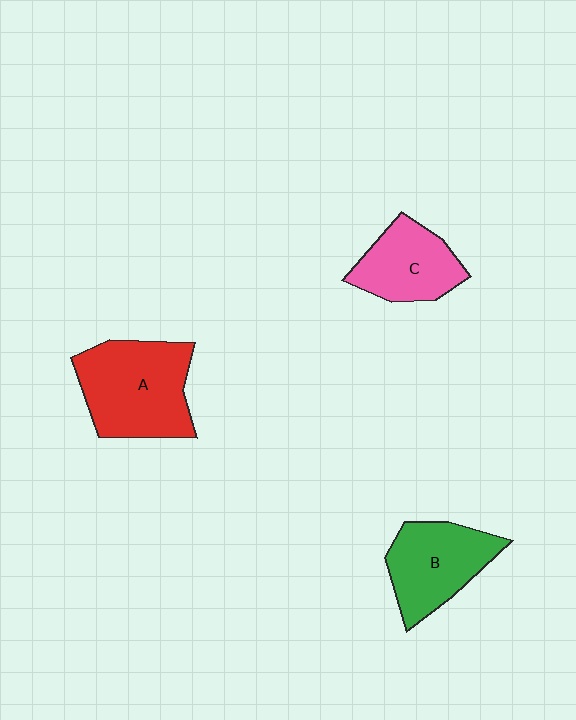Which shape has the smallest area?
Shape C (pink).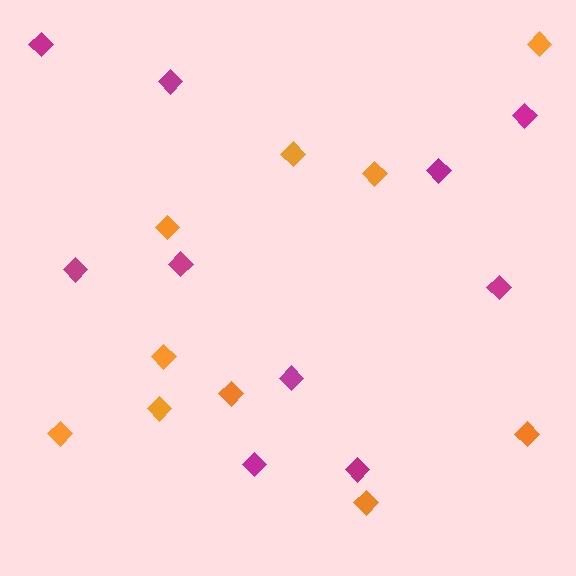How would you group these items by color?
There are 2 groups: one group of orange diamonds (10) and one group of magenta diamonds (10).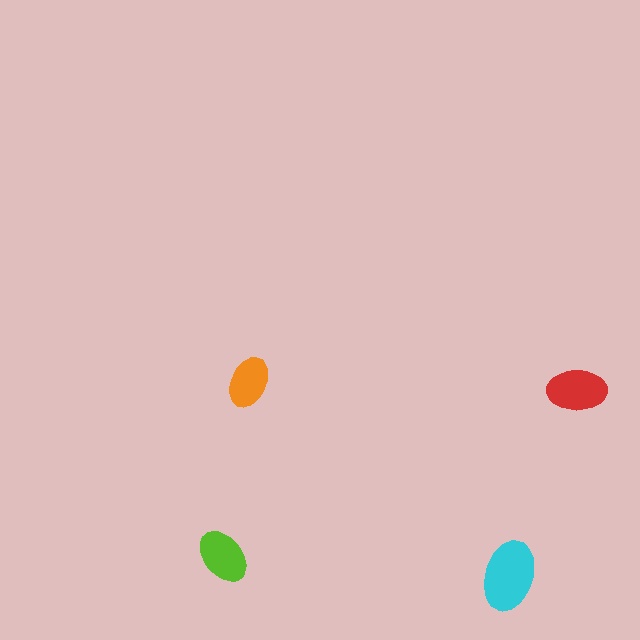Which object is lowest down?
The cyan ellipse is bottommost.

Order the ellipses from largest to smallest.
the cyan one, the red one, the lime one, the orange one.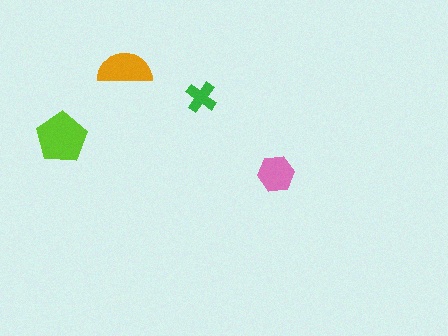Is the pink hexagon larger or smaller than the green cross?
Larger.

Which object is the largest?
The lime pentagon.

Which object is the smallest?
The green cross.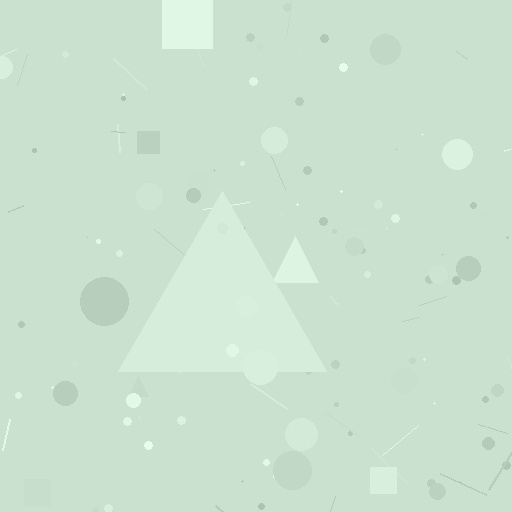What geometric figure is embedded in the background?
A triangle is embedded in the background.